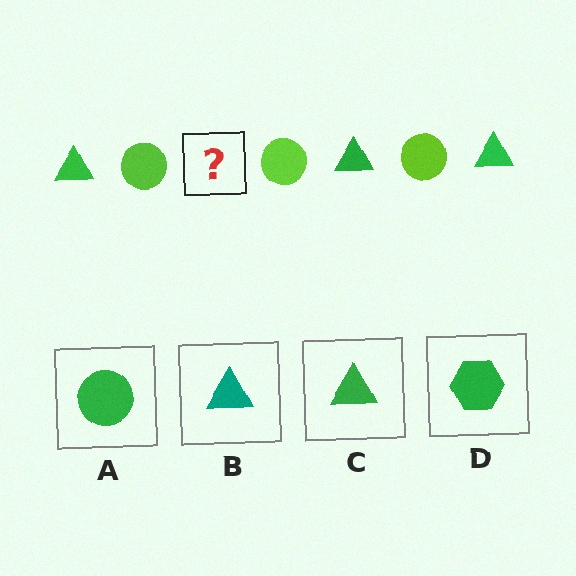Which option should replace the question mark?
Option C.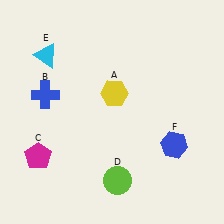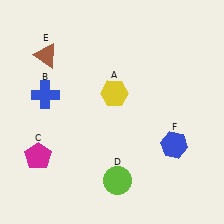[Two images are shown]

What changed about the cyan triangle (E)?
In Image 1, E is cyan. In Image 2, it changed to brown.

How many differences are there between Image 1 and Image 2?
There is 1 difference between the two images.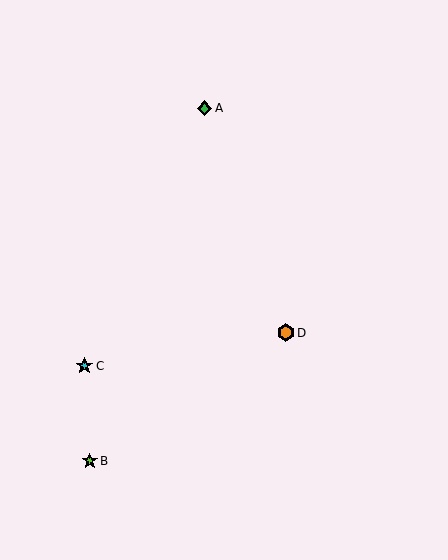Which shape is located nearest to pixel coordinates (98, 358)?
The cyan star (labeled C) at (84, 366) is nearest to that location.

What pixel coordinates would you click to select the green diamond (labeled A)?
Click at (205, 108) to select the green diamond A.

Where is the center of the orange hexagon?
The center of the orange hexagon is at (286, 333).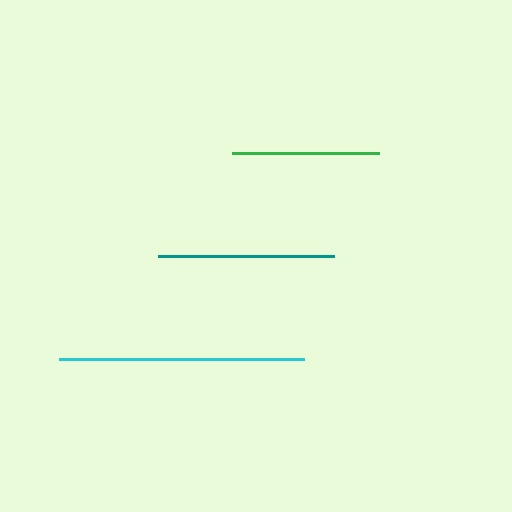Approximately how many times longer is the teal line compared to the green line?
The teal line is approximately 1.2 times the length of the green line.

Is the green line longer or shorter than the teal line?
The teal line is longer than the green line.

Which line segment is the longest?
The cyan line is the longest at approximately 245 pixels.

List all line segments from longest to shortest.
From longest to shortest: cyan, teal, green.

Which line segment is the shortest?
The green line is the shortest at approximately 147 pixels.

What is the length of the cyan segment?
The cyan segment is approximately 245 pixels long.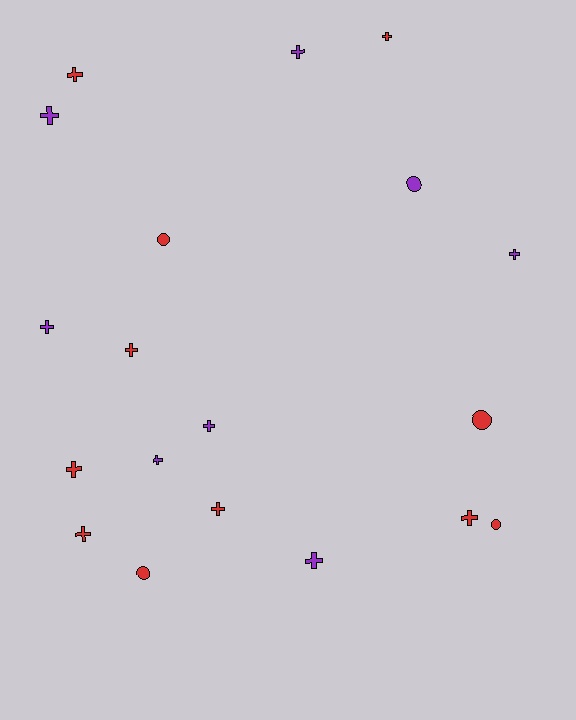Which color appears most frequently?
Red, with 11 objects.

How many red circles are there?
There are 4 red circles.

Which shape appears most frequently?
Cross, with 14 objects.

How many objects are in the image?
There are 19 objects.